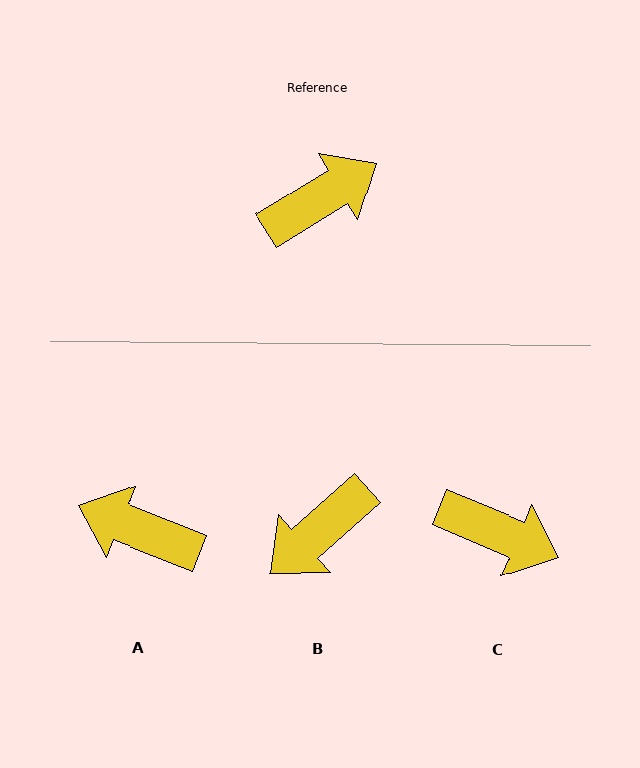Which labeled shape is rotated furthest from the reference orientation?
B, about 170 degrees away.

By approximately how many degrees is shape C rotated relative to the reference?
Approximately 54 degrees clockwise.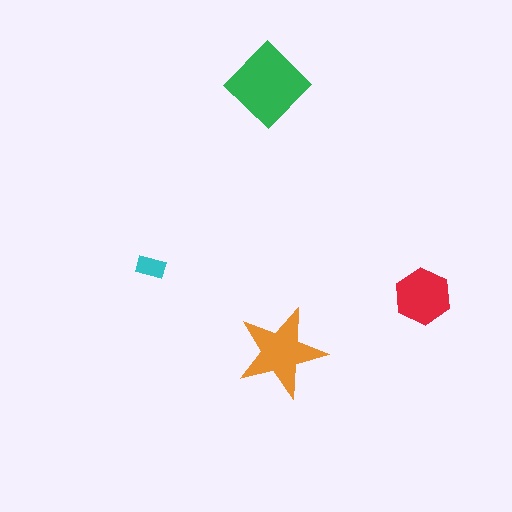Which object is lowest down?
The orange star is bottommost.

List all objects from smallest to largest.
The cyan rectangle, the red hexagon, the orange star, the green diamond.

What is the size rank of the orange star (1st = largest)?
2nd.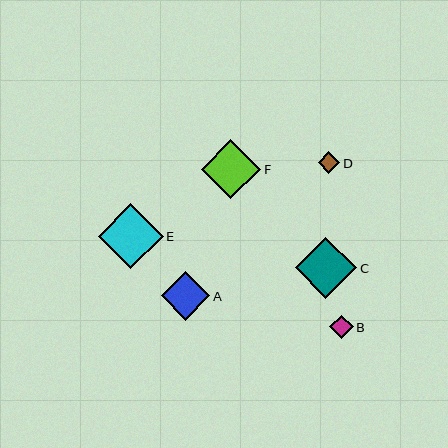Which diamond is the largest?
Diamond E is the largest with a size of approximately 65 pixels.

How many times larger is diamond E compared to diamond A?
Diamond E is approximately 1.3 times the size of diamond A.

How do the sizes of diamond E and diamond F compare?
Diamond E and diamond F are approximately the same size.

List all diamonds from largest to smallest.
From largest to smallest: E, C, F, A, B, D.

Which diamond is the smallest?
Diamond D is the smallest with a size of approximately 21 pixels.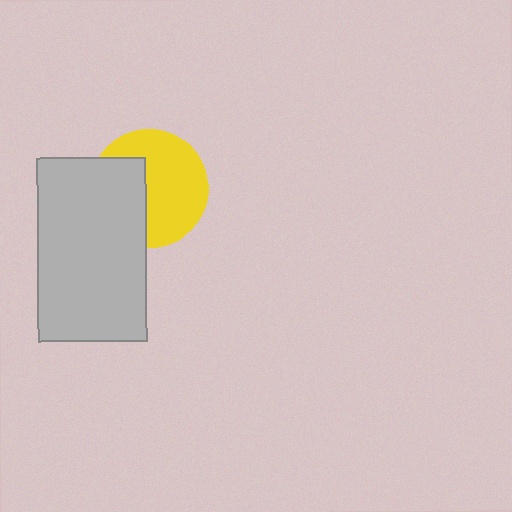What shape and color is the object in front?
The object in front is a light gray rectangle.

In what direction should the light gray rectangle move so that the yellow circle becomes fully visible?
The light gray rectangle should move left. That is the shortest direction to clear the overlap and leave the yellow circle fully visible.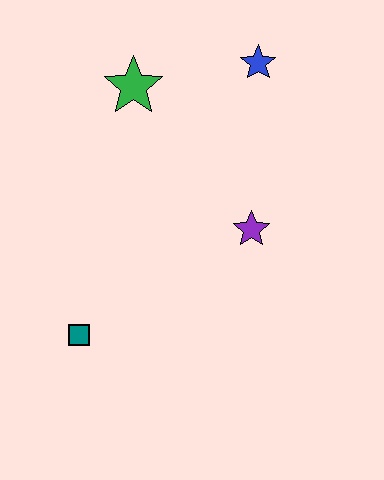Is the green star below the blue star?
Yes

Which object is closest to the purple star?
The blue star is closest to the purple star.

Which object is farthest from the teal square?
The blue star is farthest from the teal square.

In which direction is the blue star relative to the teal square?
The blue star is above the teal square.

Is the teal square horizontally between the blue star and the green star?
No